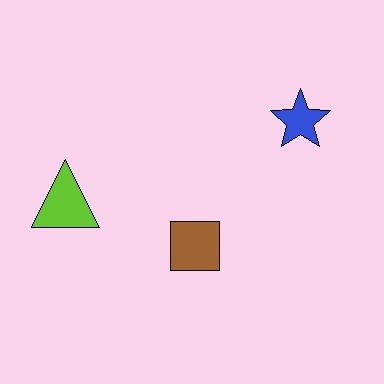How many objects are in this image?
There are 3 objects.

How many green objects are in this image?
There are no green objects.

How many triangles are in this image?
There is 1 triangle.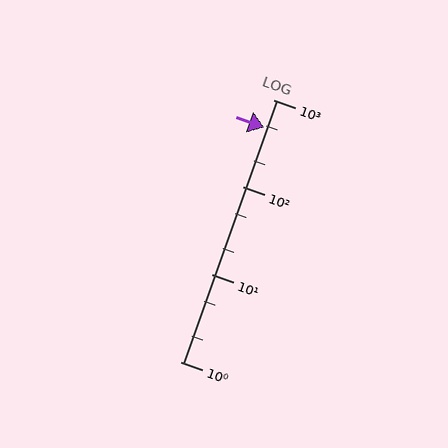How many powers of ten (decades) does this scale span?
The scale spans 3 decades, from 1 to 1000.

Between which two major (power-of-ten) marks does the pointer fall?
The pointer is between 100 and 1000.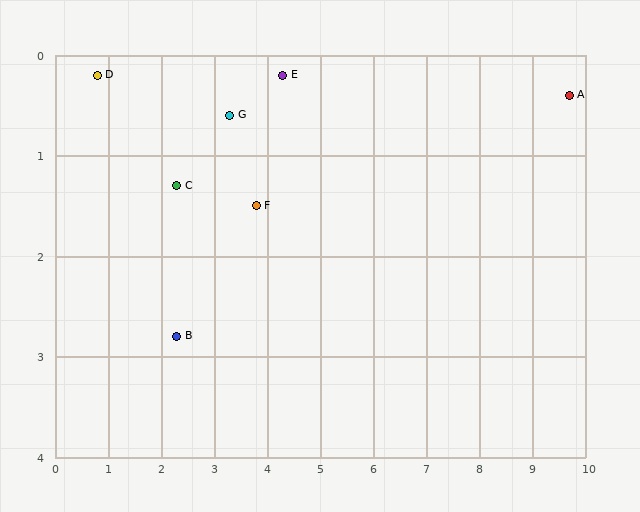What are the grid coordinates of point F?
Point F is at approximately (3.8, 1.5).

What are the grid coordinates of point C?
Point C is at approximately (2.3, 1.3).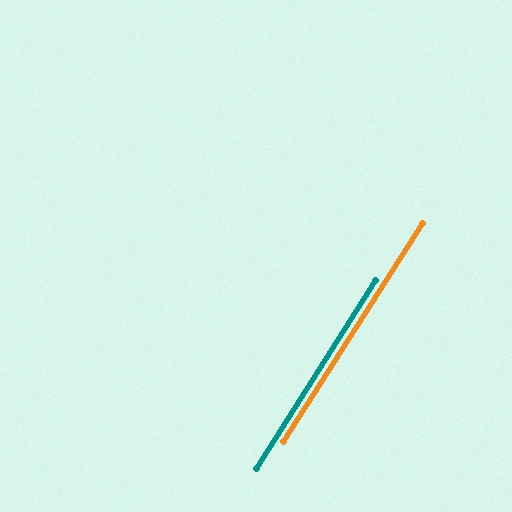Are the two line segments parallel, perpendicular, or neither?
Parallel — their directions differ by only 0.2°.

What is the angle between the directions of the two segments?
Approximately 0 degrees.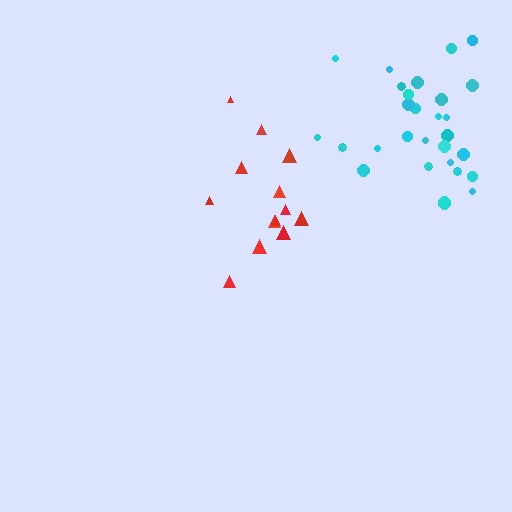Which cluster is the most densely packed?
Cyan.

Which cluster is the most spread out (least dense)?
Red.